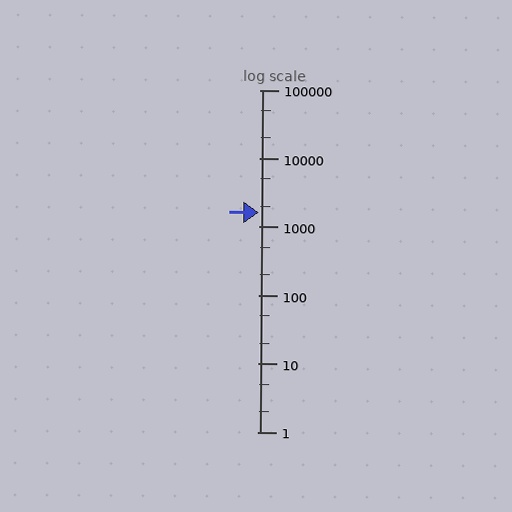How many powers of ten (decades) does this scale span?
The scale spans 5 decades, from 1 to 100000.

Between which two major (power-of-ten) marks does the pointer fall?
The pointer is between 1000 and 10000.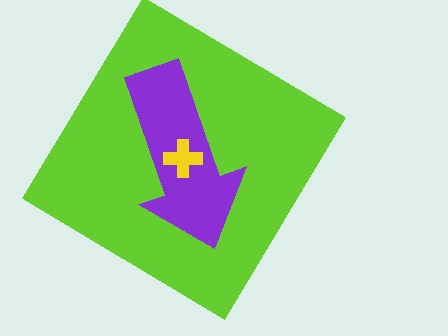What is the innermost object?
The yellow cross.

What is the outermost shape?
The lime diamond.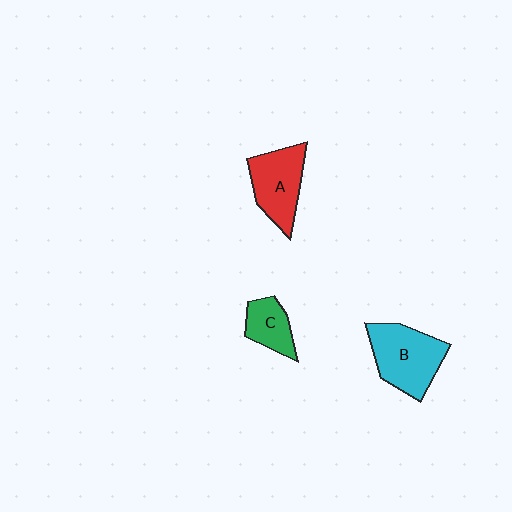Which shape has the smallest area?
Shape C (green).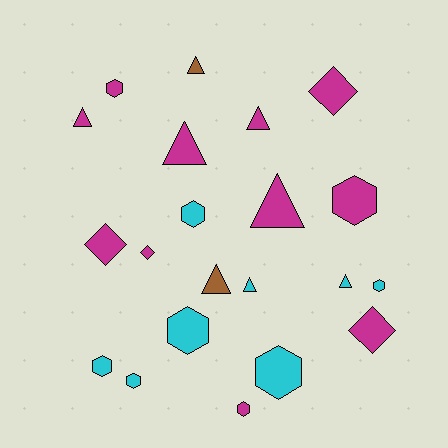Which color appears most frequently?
Magenta, with 11 objects.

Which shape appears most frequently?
Hexagon, with 9 objects.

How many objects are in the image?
There are 21 objects.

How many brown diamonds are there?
There are no brown diamonds.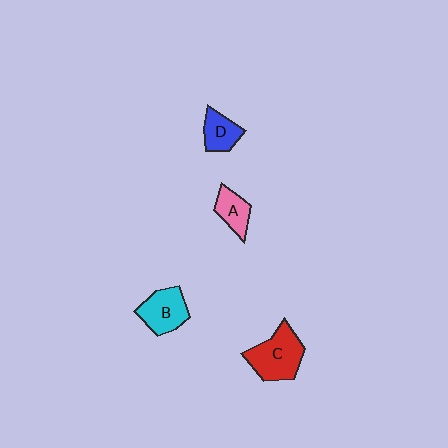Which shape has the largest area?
Shape C (red).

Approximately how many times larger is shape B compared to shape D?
Approximately 1.4 times.